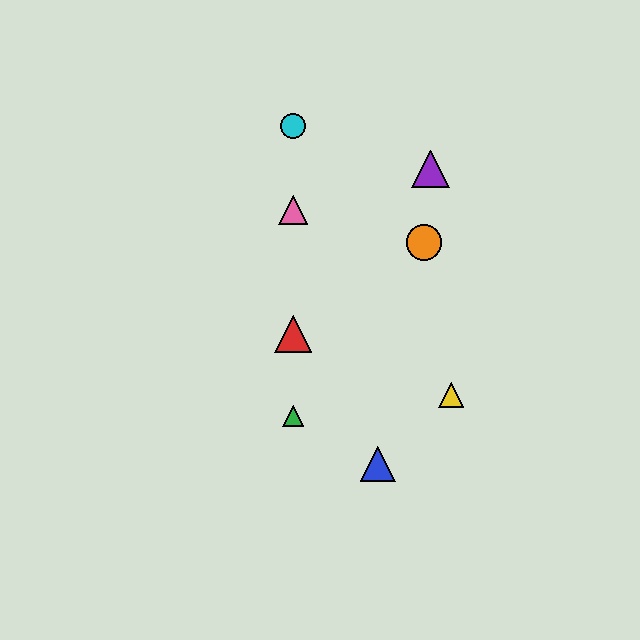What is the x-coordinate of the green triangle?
The green triangle is at x≈293.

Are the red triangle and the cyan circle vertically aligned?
Yes, both are at x≈293.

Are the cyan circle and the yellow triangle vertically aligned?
No, the cyan circle is at x≈293 and the yellow triangle is at x≈451.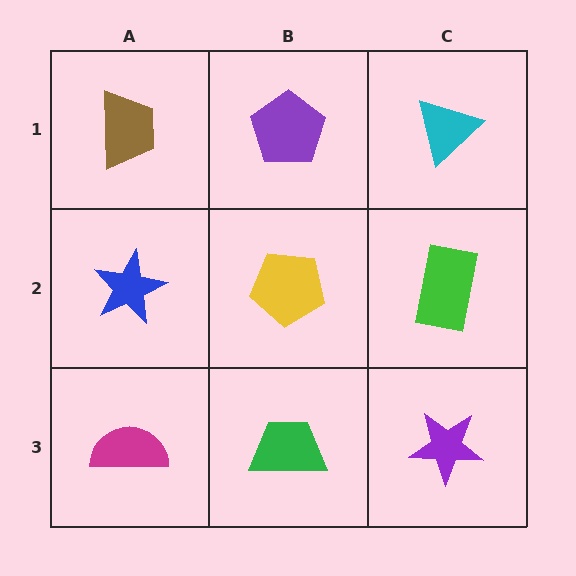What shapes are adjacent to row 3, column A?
A blue star (row 2, column A), a green trapezoid (row 3, column B).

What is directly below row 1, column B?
A yellow pentagon.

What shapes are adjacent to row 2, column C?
A cyan triangle (row 1, column C), a purple star (row 3, column C), a yellow pentagon (row 2, column B).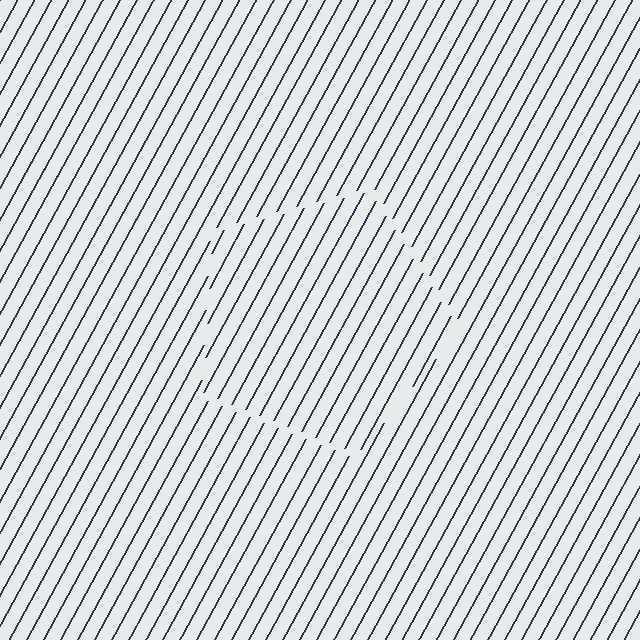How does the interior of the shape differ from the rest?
The interior of the shape contains the same grating, shifted by half a period — the contour is defined by the phase discontinuity where line-ends from the inner and outer gratings abut.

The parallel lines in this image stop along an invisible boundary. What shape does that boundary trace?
An illusory pentagon. The interior of the shape contains the same grating, shifted by half a period — the contour is defined by the phase discontinuity where line-ends from the inner and outer gratings abut.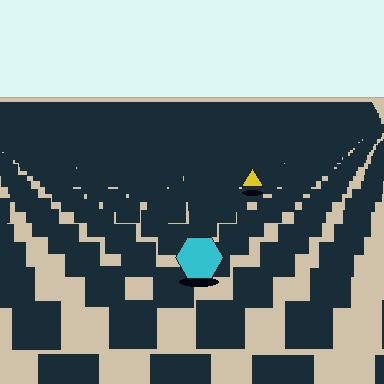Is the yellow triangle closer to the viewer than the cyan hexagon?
No. The cyan hexagon is closer — you can tell from the texture gradient: the ground texture is coarser near it.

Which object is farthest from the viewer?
The yellow triangle is farthest from the viewer. It appears smaller and the ground texture around it is denser.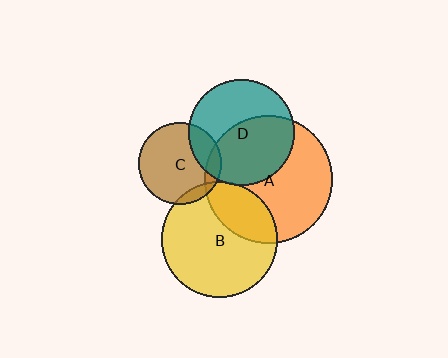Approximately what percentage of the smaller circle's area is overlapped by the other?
Approximately 5%.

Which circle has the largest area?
Circle A (orange).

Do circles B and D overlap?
Yes.